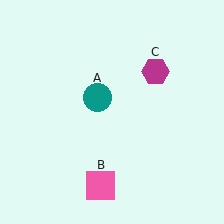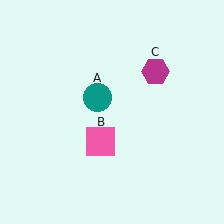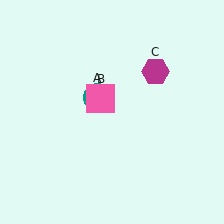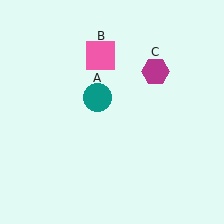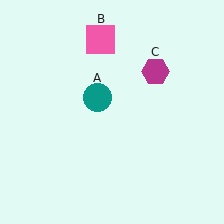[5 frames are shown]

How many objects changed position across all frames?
1 object changed position: pink square (object B).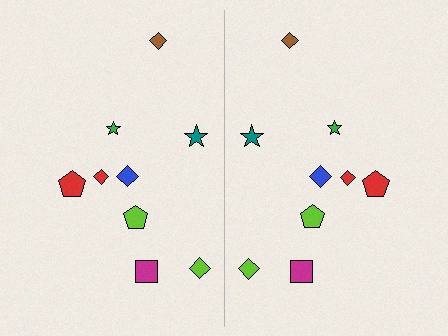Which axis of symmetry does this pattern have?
The pattern has a vertical axis of symmetry running through the center of the image.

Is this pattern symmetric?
Yes, this pattern has bilateral (reflection) symmetry.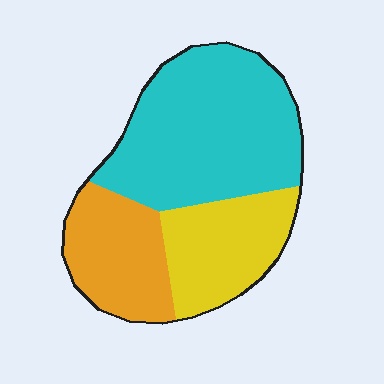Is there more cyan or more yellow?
Cyan.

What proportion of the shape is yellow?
Yellow takes up about one quarter (1/4) of the shape.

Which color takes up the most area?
Cyan, at roughly 50%.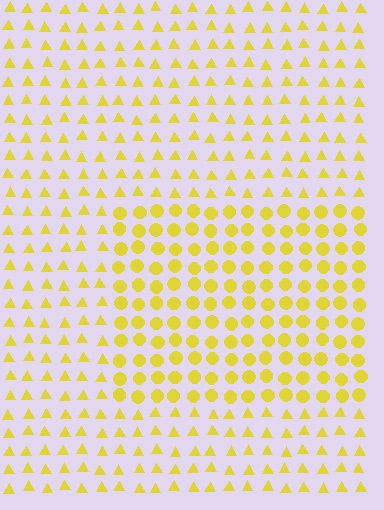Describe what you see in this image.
The image is filled with small yellow elements arranged in a uniform grid. A rectangle-shaped region contains circles, while the surrounding area contains triangles. The boundary is defined purely by the change in element shape.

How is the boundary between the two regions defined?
The boundary is defined by a change in element shape: circles inside vs. triangles outside. All elements share the same color and spacing.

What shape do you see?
I see a rectangle.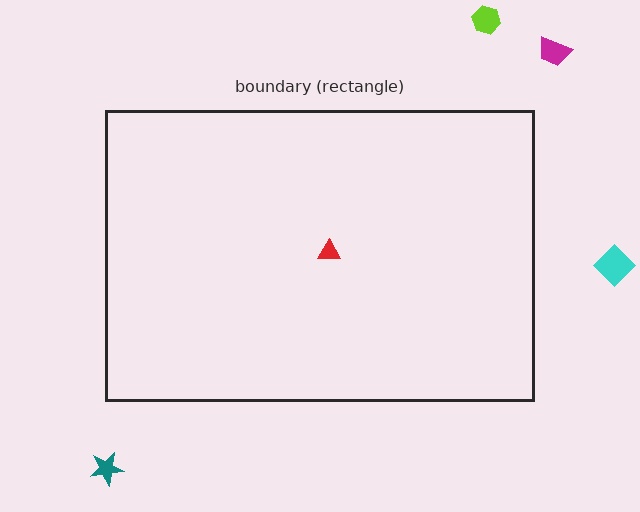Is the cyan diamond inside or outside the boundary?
Outside.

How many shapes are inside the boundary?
1 inside, 4 outside.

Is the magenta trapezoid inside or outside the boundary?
Outside.